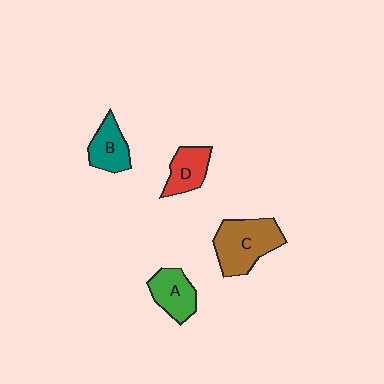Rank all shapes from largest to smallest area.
From largest to smallest: C (brown), A (green), B (teal), D (red).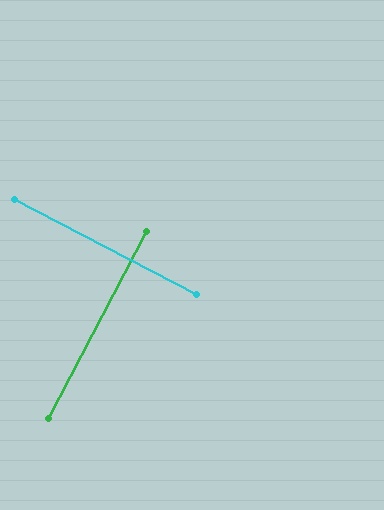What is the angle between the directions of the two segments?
Approximately 90 degrees.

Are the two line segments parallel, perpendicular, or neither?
Perpendicular — they meet at approximately 90°.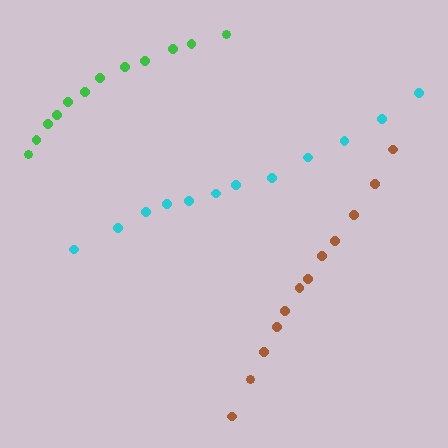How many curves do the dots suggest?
There are 3 distinct paths.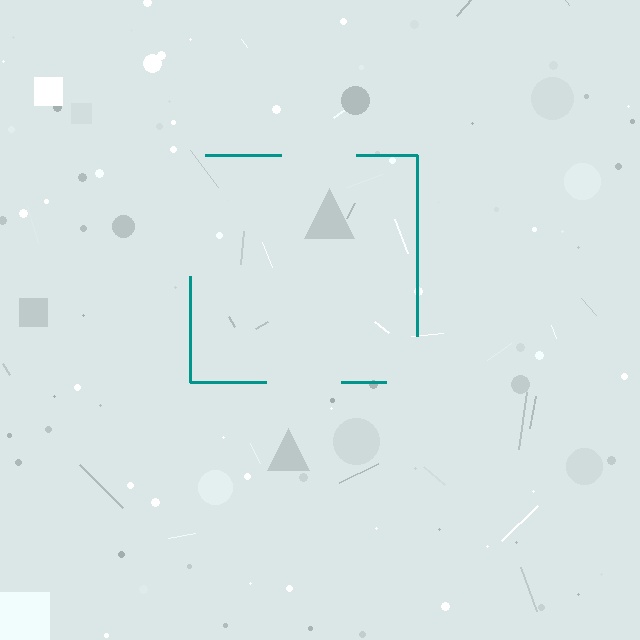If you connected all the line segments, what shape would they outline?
They would outline a square.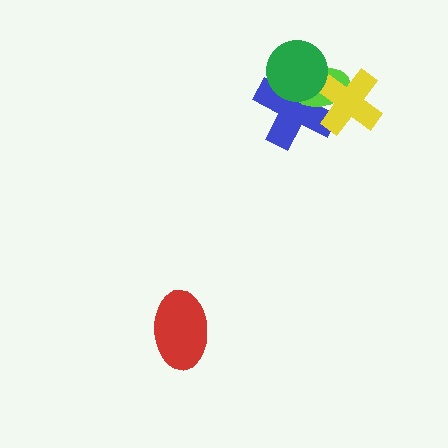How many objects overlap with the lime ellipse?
3 objects overlap with the lime ellipse.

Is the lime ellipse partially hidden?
Yes, it is partially covered by another shape.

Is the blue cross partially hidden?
Yes, it is partially covered by another shape.